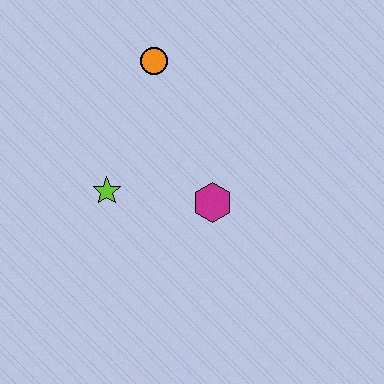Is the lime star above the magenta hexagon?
Yes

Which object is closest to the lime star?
The magenta hexagon is closest to the lime star.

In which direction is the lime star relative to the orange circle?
The lime star is below the orange circle.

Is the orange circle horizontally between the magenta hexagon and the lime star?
Yes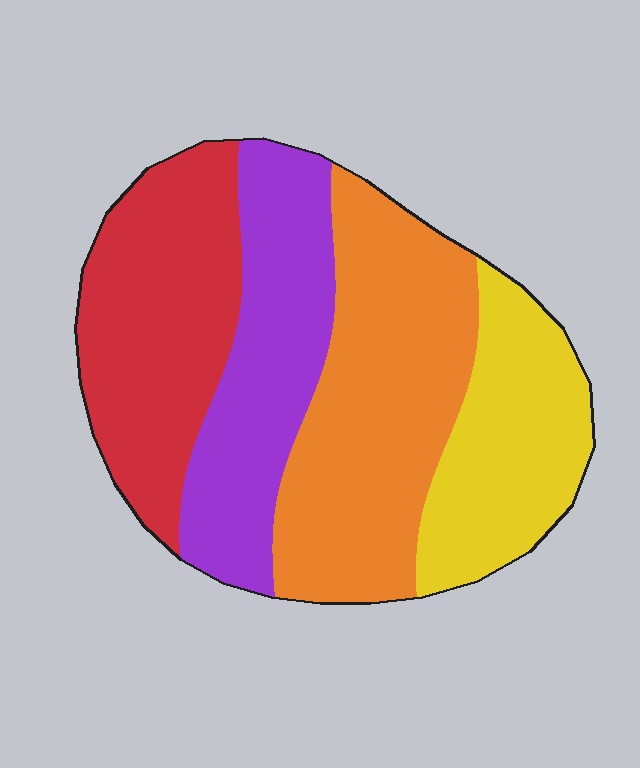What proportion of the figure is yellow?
Yellow covers 20% of the figure.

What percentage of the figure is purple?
Purple covers 23% of the figure.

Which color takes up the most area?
Orange, at roughly 30%.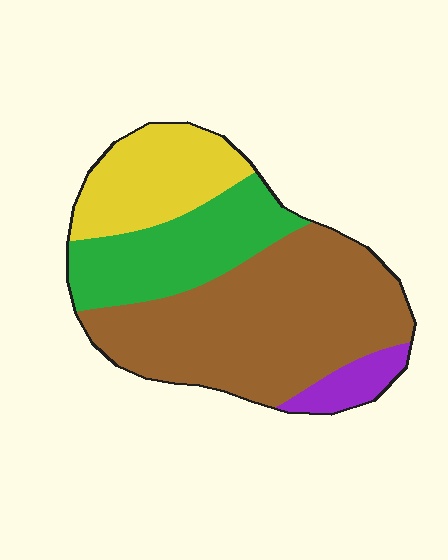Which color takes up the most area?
Brown, at roughly 50%.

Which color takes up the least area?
Purple, at roughly 5%.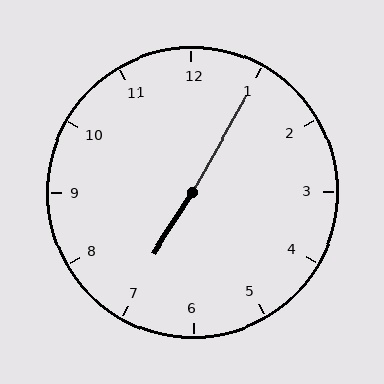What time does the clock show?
7:05.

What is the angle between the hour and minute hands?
Approximately 178 degrees.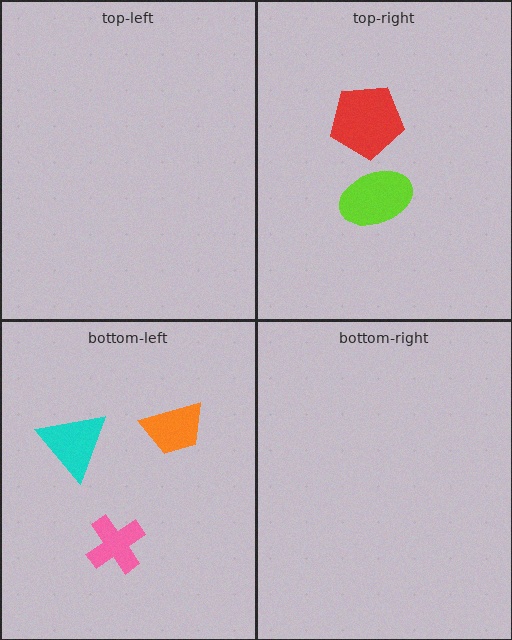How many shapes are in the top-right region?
2.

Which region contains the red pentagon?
The top-right region.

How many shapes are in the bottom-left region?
3.